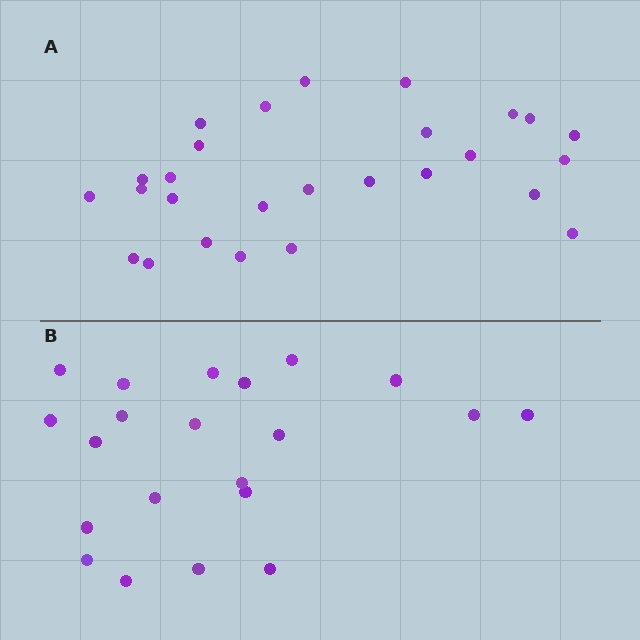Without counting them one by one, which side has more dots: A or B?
Region A (the top region) has more dots.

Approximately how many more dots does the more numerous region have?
Region A has about 6 more dots than region B.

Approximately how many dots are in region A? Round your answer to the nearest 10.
About 30 dots. (The exact count is 27, which rounds to 30.)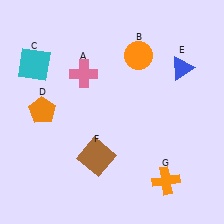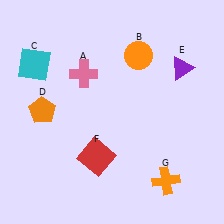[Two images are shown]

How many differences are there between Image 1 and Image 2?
There are 2 differences between the two images.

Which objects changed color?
E changed from blue to purple. F changed from brown to red.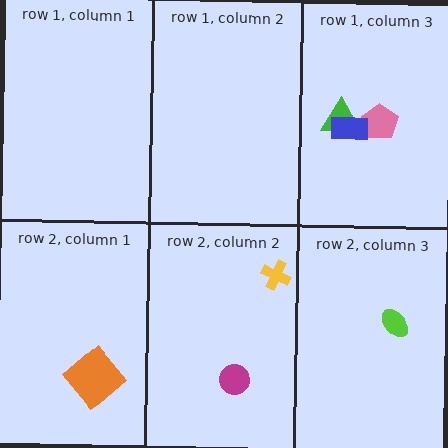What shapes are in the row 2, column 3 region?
The lime ellipse.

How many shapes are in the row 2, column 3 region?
1.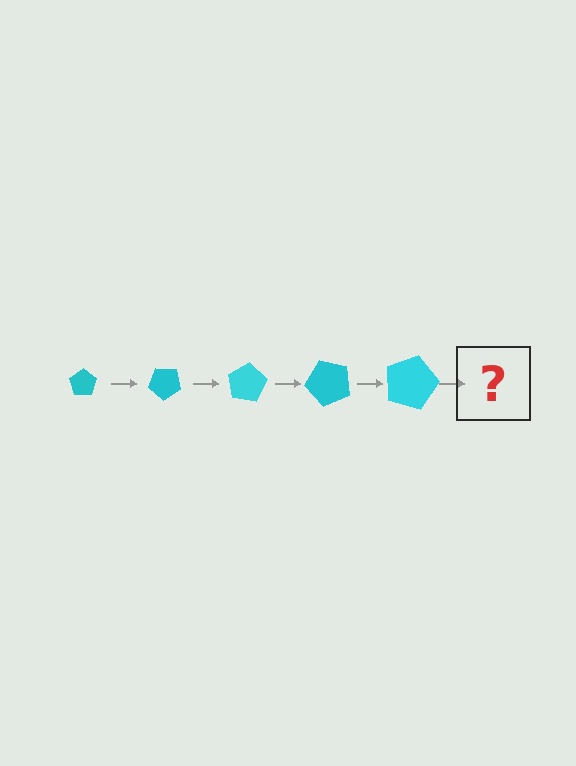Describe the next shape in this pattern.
It should be a pentagon, larger than the previous one and rotated 200 degrees from the start.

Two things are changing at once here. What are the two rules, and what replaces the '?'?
The two rules are that the pentagon grows larger each step and it rotates 40 degrees each step. The '?' should be a pentagon, larger than the previous one and rotated 200 degrees from the start.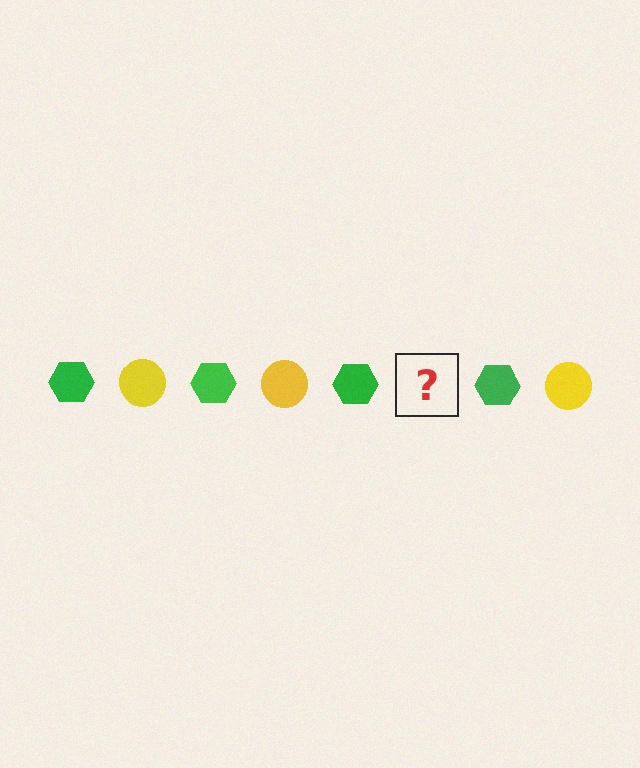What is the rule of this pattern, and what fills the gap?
The rule is that the pattern alternates between green hexagon and yellow circle. The gap should be filled with a yellow circle.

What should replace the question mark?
The question mark should be replaced with a yellow circle.